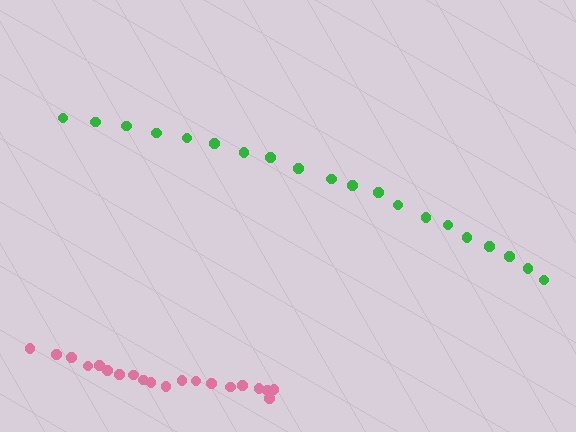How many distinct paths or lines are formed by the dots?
There are 2 distinct paths.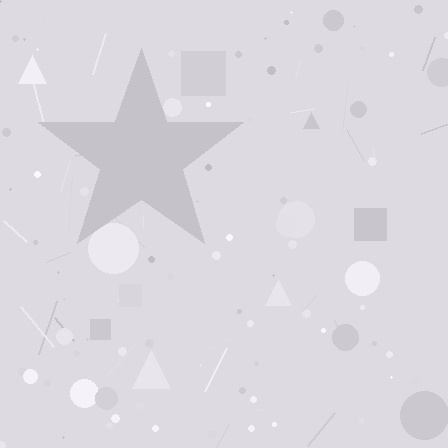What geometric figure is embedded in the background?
A star is embedded in the background.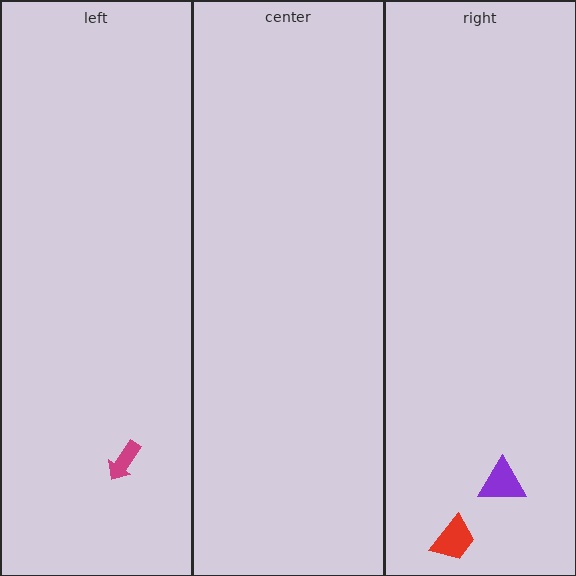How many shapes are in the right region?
2.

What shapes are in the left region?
The magenta arrow.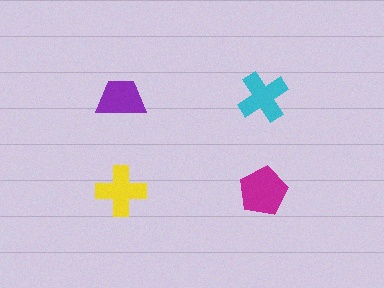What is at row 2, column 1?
A yellow cross.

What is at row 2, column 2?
A magenta pentagon.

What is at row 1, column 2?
A cyan cross.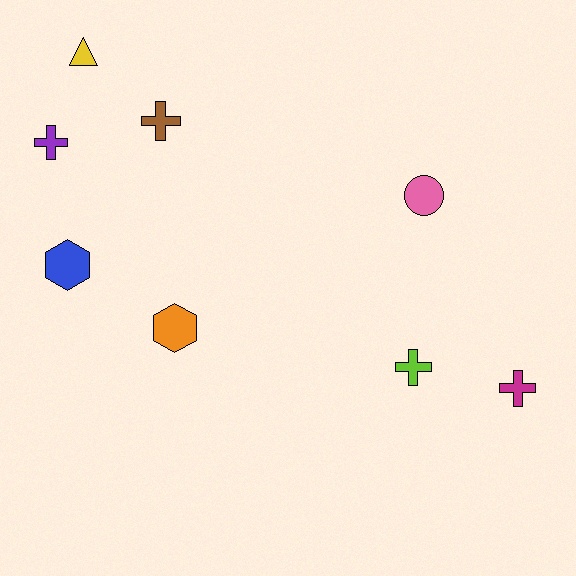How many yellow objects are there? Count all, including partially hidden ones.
There is 1 yellow object.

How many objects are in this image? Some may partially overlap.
There are 8 objects.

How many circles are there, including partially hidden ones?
There is 1 circle.